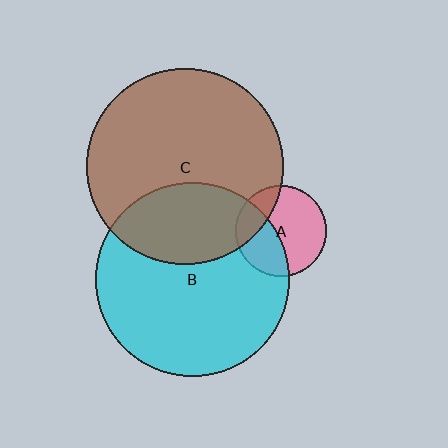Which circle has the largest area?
Circle C (brown).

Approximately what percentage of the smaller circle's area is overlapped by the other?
Approximately 40%.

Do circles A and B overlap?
Yes.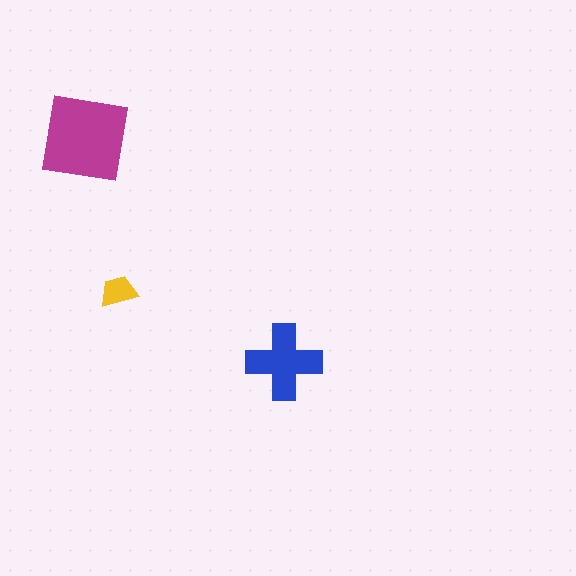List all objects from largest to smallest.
The magenta square, the blue cross, the yellow trapezoid.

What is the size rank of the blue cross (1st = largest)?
2nd.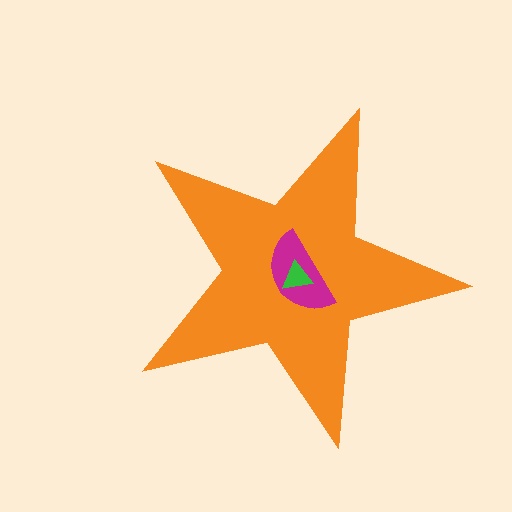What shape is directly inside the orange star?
The magenta semicircle.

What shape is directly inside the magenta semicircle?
The green triangle.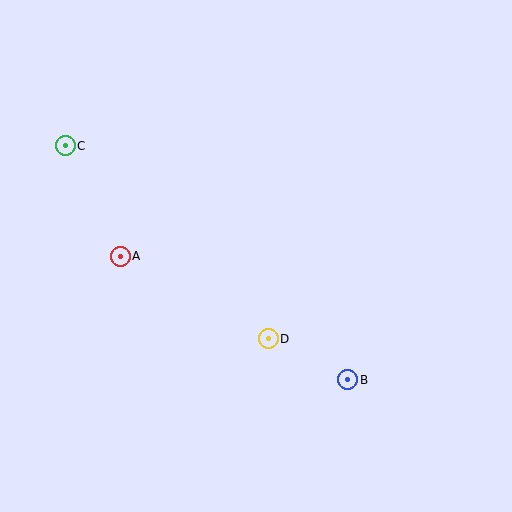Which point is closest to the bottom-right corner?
Point B is closest to the bottom-right corner.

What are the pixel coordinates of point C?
Point C is at (65, 146).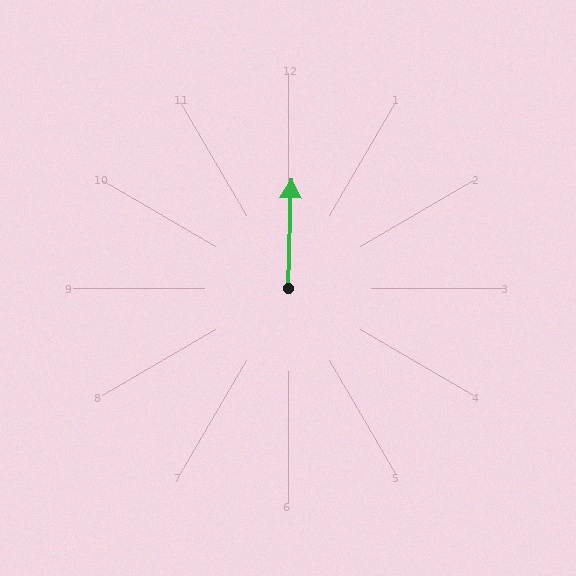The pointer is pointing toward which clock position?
Roughly 12 o'clock.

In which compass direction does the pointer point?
North.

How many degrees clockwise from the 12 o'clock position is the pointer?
Approximately 2 degrees.